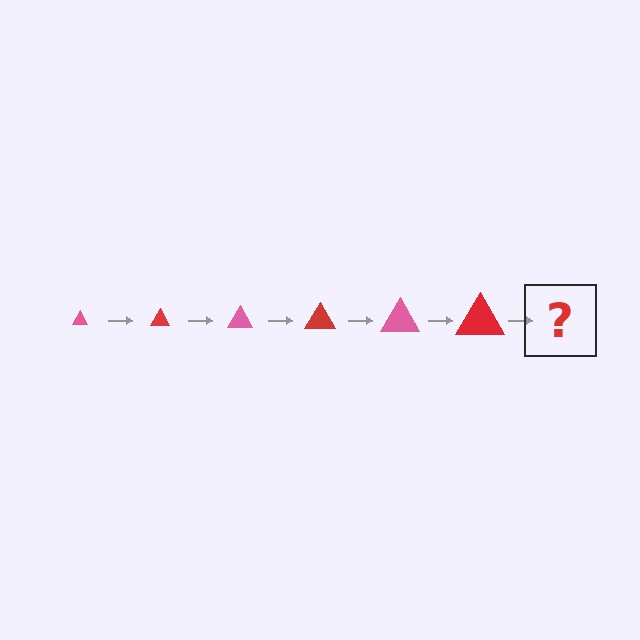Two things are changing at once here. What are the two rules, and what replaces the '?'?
The two rules are that the triangle grows larger each step and the color cycles through pink and red. The '?' should be a pink triangle, larger than the previous one.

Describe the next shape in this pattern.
It should be a pink triangle, larger than the previous one.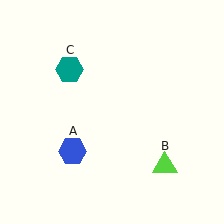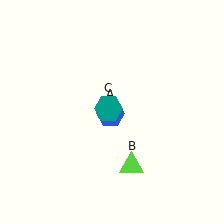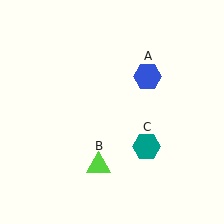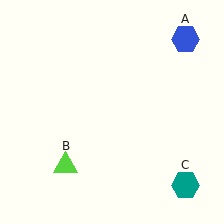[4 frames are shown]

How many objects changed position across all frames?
3 objects changed position: blue hexagon (object A), lime triangle (object B), teal hexagon (object C).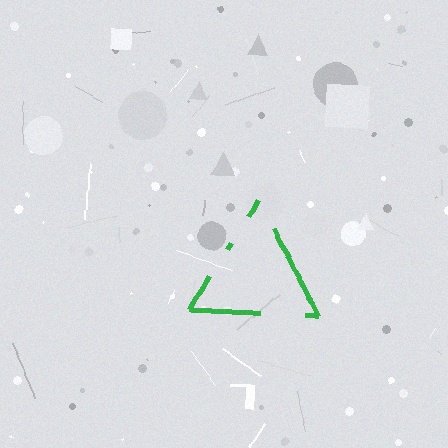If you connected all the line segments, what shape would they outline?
They would outline a triangle.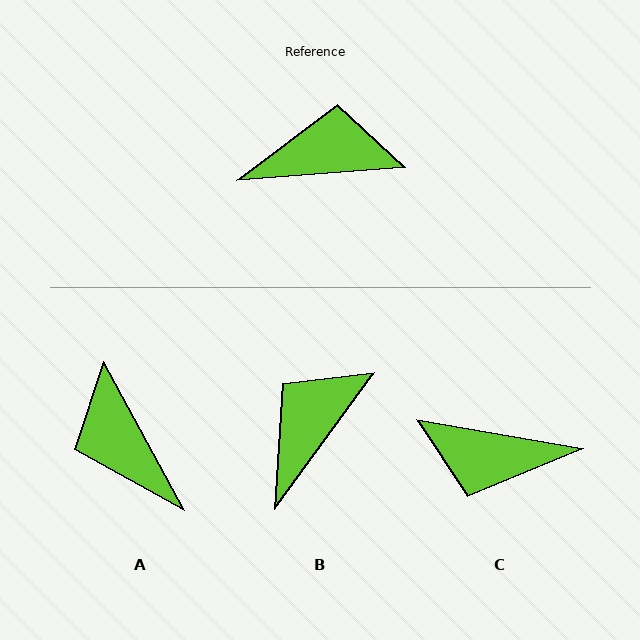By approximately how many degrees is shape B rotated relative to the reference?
Approximately 50 degrees counter-clockwise.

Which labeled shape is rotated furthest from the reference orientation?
C, about 166 degrees away.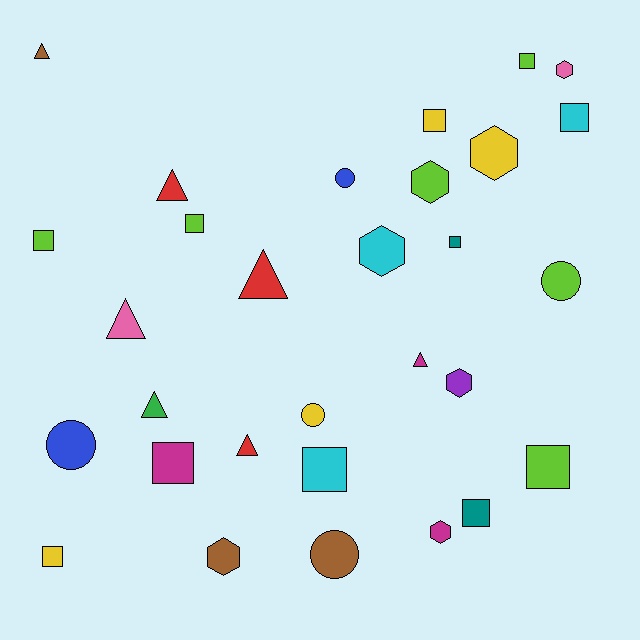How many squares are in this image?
There are 11 squares.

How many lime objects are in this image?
There are 6 lime objects.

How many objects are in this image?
There are 30 objects.